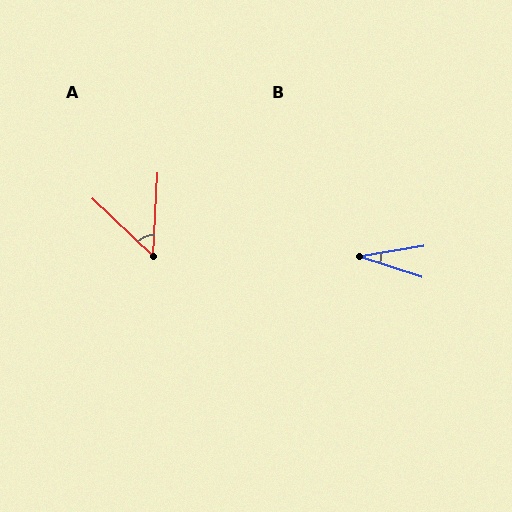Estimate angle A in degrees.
Approximately 50 degrees.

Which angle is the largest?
A, at approximately 50 degrees.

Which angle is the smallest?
B, at approximately 27 degrees.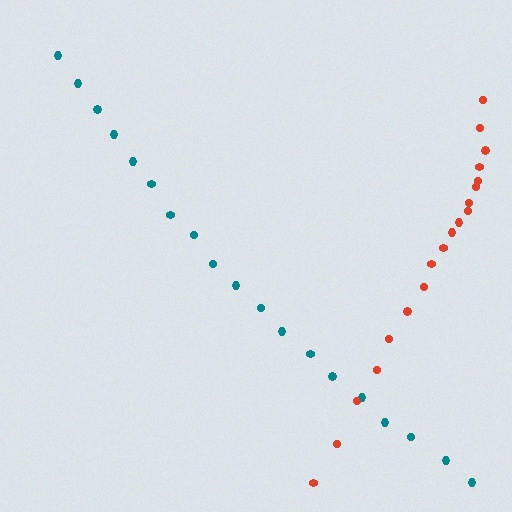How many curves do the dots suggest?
There are 2 distinct paths.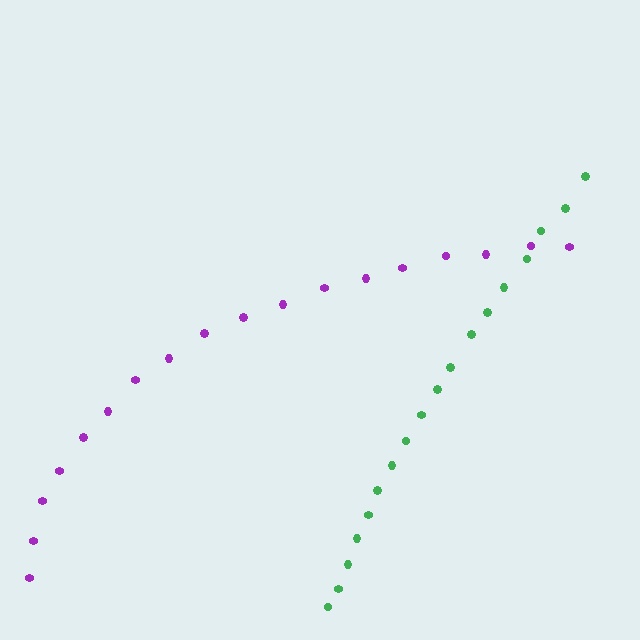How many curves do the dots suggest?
There are 2 distinct paths.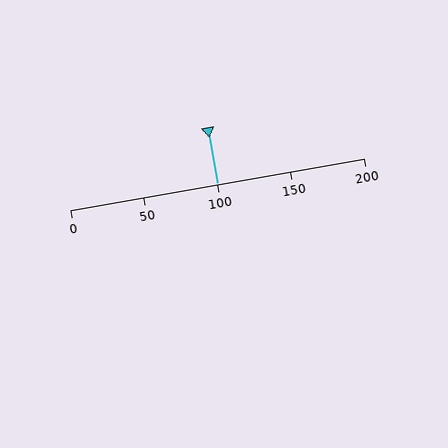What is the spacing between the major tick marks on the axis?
The major ticks are spaced 50 apart.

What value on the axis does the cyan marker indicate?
The marker indicates approximately 100.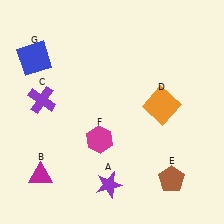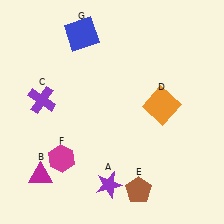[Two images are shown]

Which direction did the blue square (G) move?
The blue square (G) moved right.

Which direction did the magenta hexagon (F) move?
The magenta hexagon (F) moved left.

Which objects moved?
The objects that moved are: the brown pentagon (E), the magenta hexagon (F), the blue square (G).